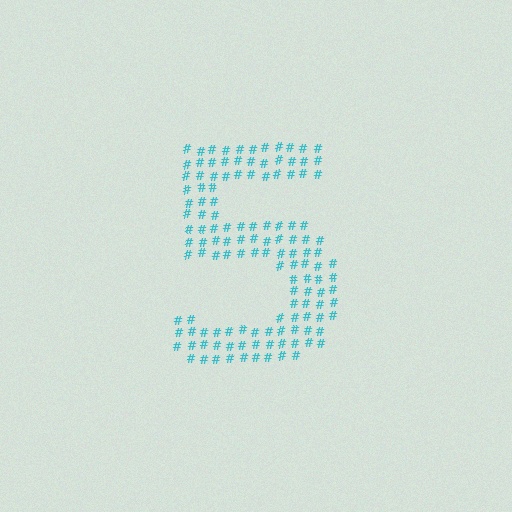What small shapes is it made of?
It is made of small hash symbols.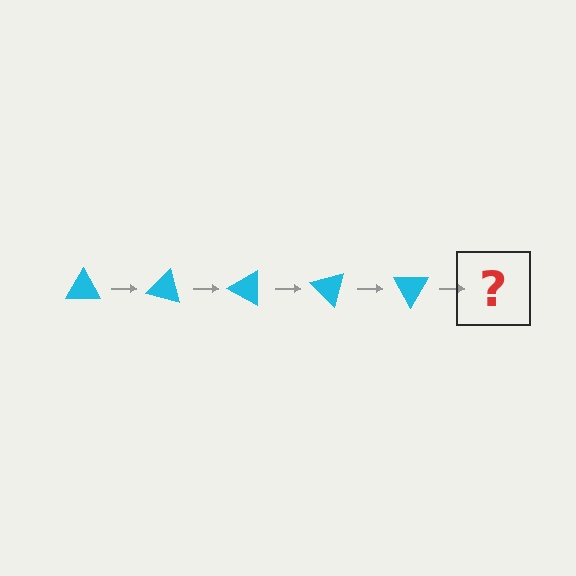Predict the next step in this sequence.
The next step is a cyan triangle rotated 75 degrees.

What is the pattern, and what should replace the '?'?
The pattern is that the triangle rotates 15 degrees each step. The '?' should be a cyan triangle rotated 75 degrees.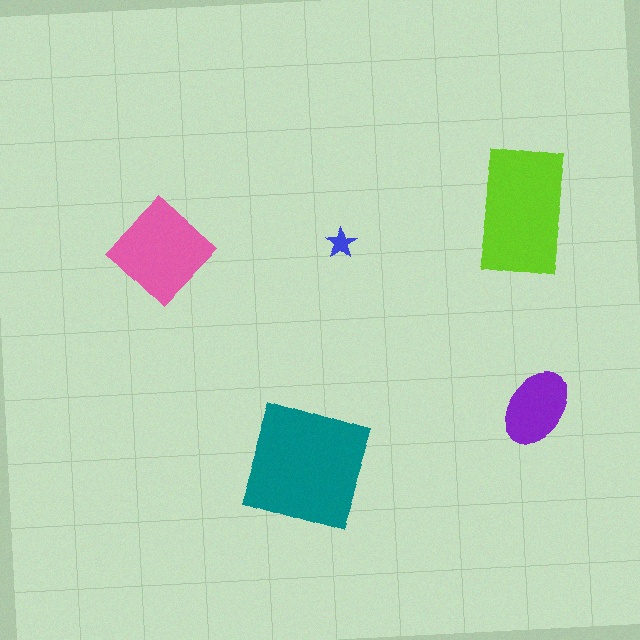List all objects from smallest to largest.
The blue star, the purple ellipse, the pink diamond, the lime rectangle, the teal square.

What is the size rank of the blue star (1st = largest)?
5th.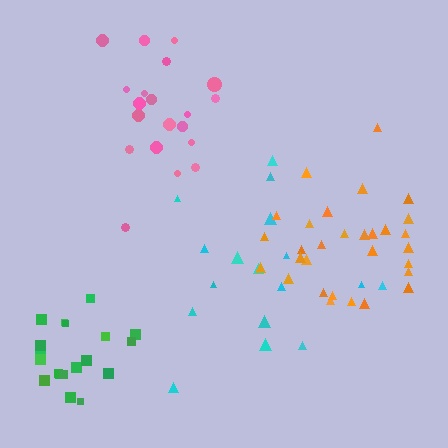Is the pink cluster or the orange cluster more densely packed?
Orange.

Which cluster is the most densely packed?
Orange.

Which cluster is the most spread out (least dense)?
Cyan.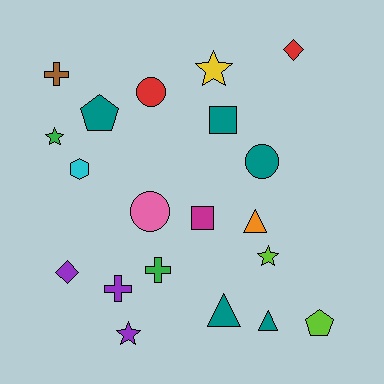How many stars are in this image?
There are 4 stars.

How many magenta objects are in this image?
There is 1 magenta object.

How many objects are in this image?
There are 20 objects.